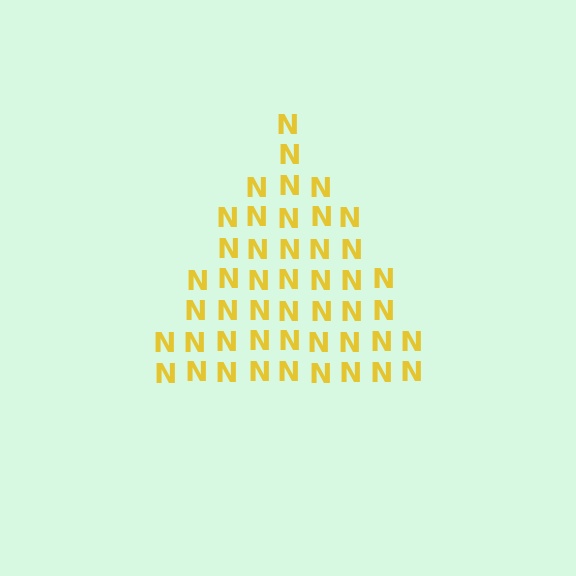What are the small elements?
The small elements are letter N's.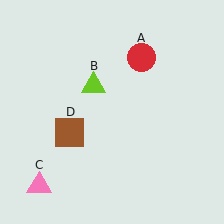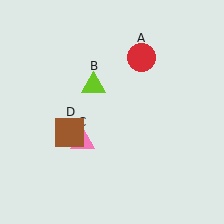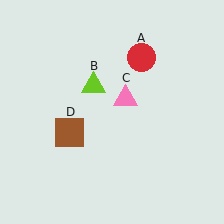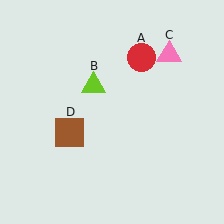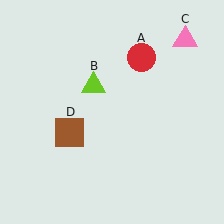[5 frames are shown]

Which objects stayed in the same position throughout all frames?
Red circle (object A) and lime triangle (object B) and brown square (object D) remained stationary.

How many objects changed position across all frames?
1 object changed position: pink triangle (object C).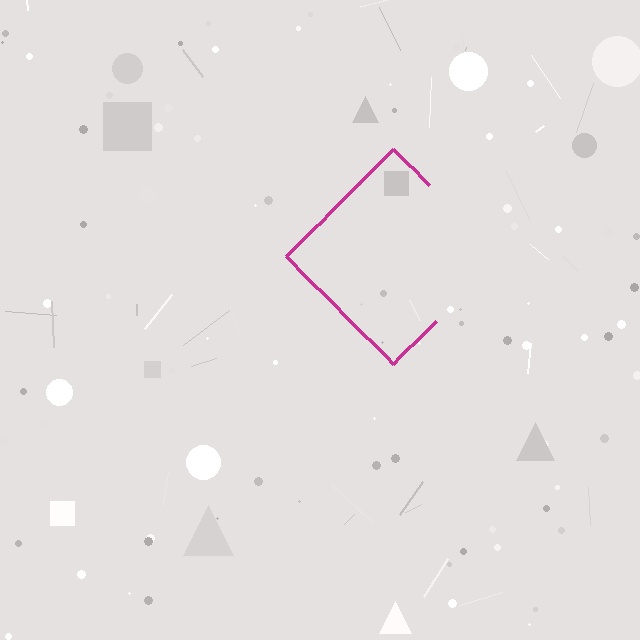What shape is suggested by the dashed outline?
The dashed outline suggests a diamond.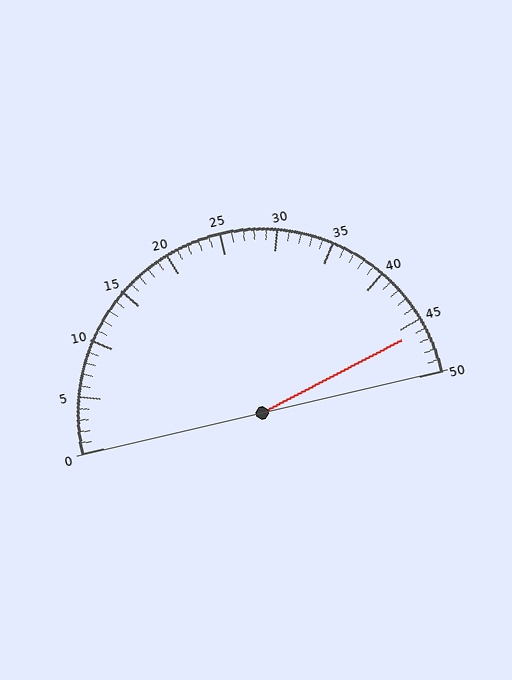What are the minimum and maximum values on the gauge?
The gauge ranges from 0 to 50.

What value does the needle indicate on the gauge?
The needle indicates approximately 46.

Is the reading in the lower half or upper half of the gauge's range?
The reading is in the upper half of the range (0 to 50).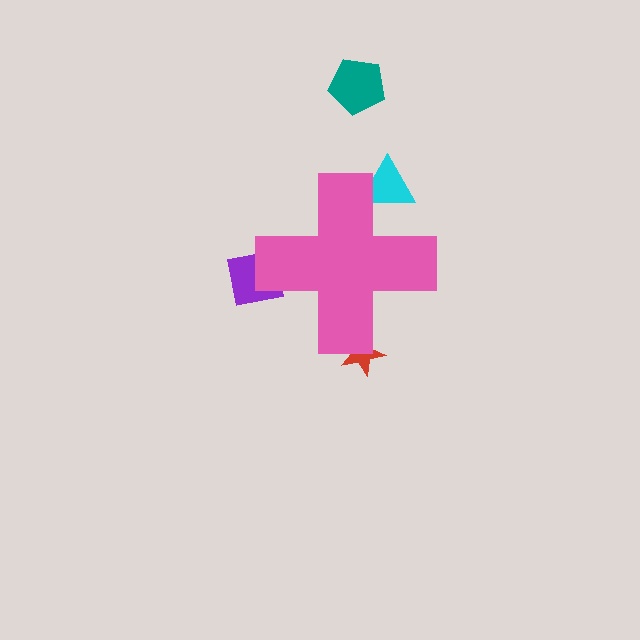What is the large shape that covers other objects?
A pink cross.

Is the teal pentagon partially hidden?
No, the teal pentagon is fully visible.